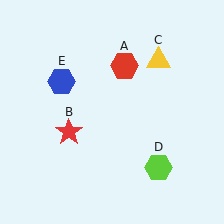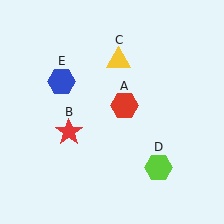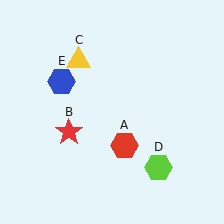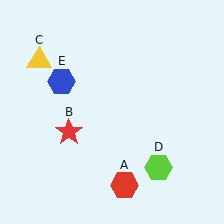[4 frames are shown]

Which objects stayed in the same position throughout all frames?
Red star (object B) and lime hexagon (object D) and blue hexagon (object E) remained stationary.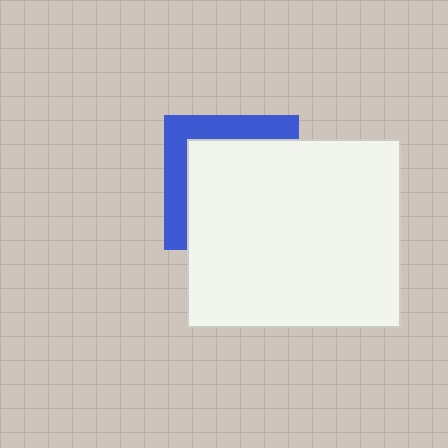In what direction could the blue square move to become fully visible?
The blue square could move toward the upper-left. That would shift it out from behind the white rectangle entirely.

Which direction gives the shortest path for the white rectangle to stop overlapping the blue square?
Moving toward the lower-right gives the shortest separation.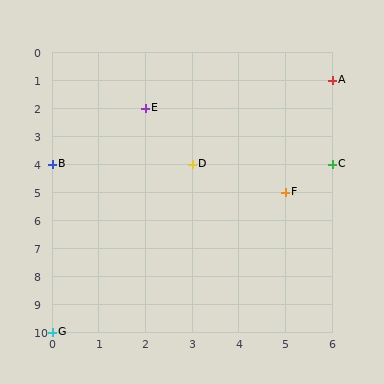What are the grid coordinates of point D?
Point D is at grid coordinates (3, 4).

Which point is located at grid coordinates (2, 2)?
Point E is at (2, 2).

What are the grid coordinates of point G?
Point G is at grid coordinates (0, 10).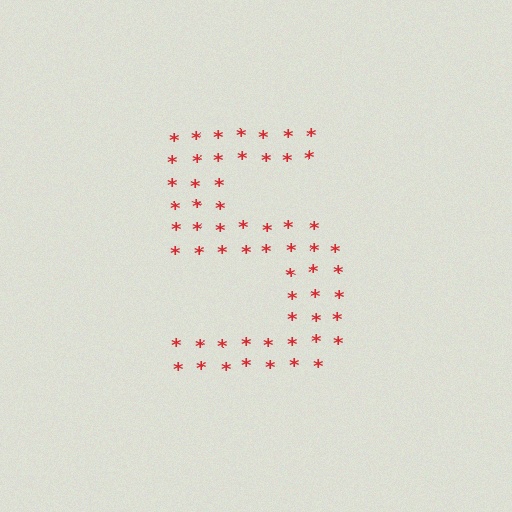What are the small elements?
The small elements are asterisks.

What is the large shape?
The large shape is the digit 5.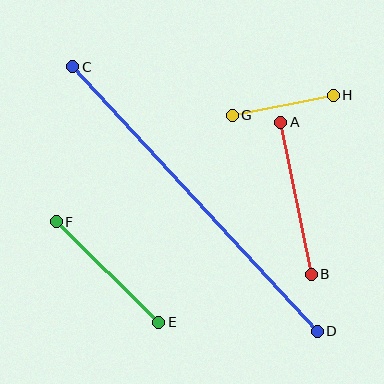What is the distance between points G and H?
The distance is approximately 103 pixels.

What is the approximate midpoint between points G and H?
The midpoint is at approximately (283, 105) pixels.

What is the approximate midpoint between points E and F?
The midpoint is at approximately (108, 272) pixels.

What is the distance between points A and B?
The distance is approximately 155 pixels.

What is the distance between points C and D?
The distance is approximately 360 pixels.